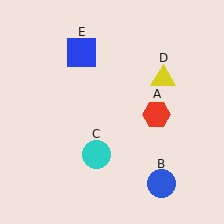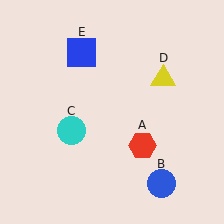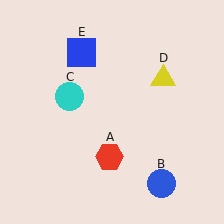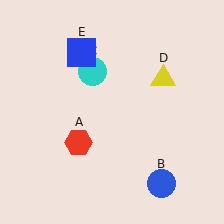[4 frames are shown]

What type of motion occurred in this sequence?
The red hexagon (object A), cyan circle (object C) rotated clockwise around the center of the scene.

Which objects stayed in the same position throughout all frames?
Blue circle (object B) and yellow triangle (object D) and blue square (object E) remained stationary.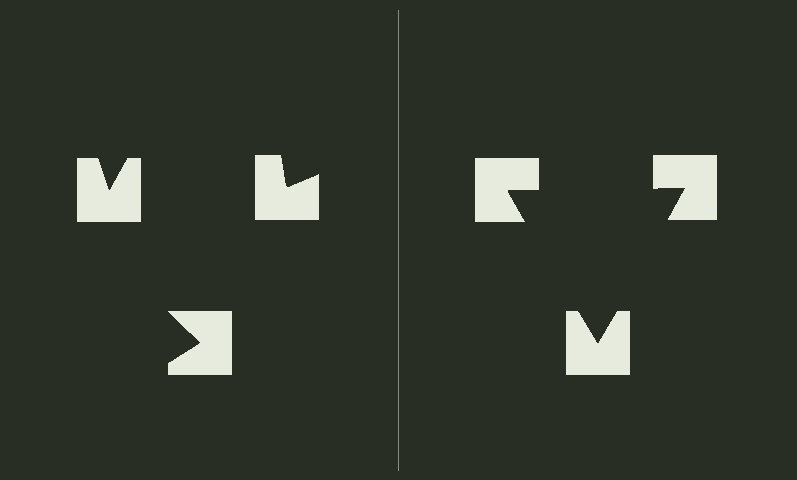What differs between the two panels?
The notched squares are positioned identically on both sides; only the wedge orientations differ. On the right they align to a triangle; on the left they are misaligned.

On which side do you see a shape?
An illusory triangle appears on the right side. On the left side the wedge cuts are rotated, so no coherent shape forms.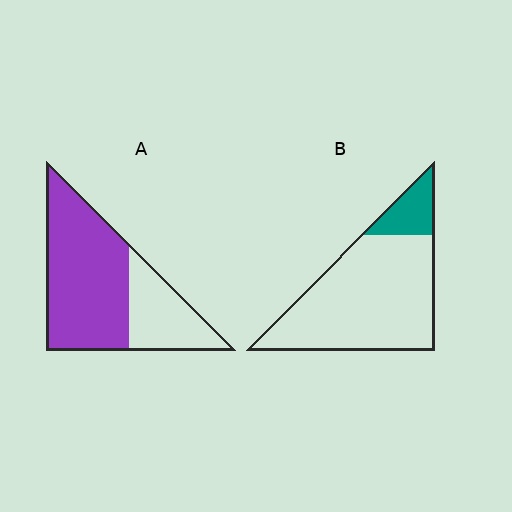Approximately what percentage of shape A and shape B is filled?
A is approximately 70% and B is approximately 15%.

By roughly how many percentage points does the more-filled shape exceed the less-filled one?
By roughly 55 percentage points (A over B).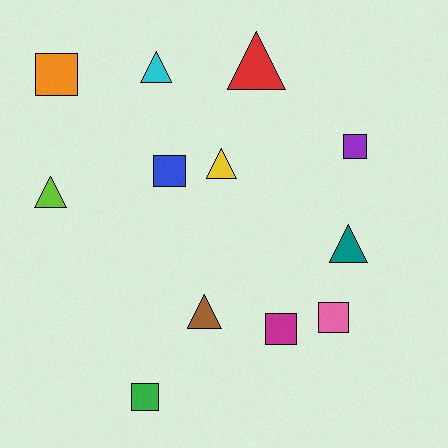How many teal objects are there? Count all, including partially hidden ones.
There is 1 teal object.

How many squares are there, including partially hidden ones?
There are 6 squares.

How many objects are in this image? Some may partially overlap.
There are 12 objects.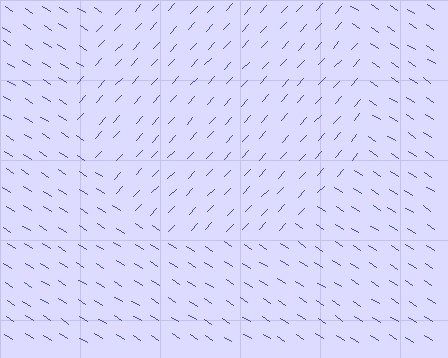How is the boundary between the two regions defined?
The boundary is defined purely by a change in line orientation (approximately 80 degrees difference). All lines are the same color and thickness.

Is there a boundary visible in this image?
Yes, there is a texture boundary formed by a change in line orientation.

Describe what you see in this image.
The image is filled with small blue line segments. A circle region in the image has lines oriented differently from the surrounding lines, creating a visible texture boundary.